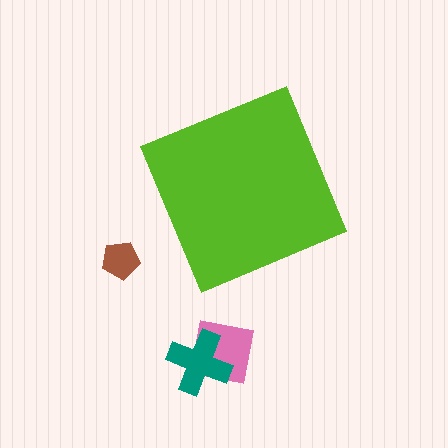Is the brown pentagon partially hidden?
No, the brown pentagon is fully visible.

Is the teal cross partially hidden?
No, the teal cross is fully visible.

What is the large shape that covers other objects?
A lime square.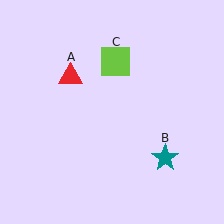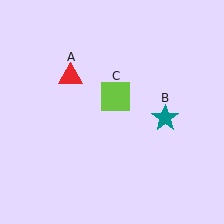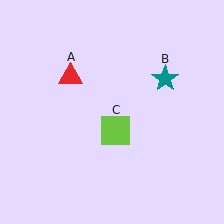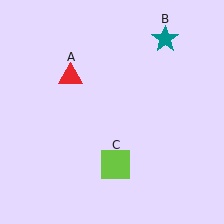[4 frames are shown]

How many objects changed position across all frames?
2 objects changed position: teal star (object B), lime square (object C).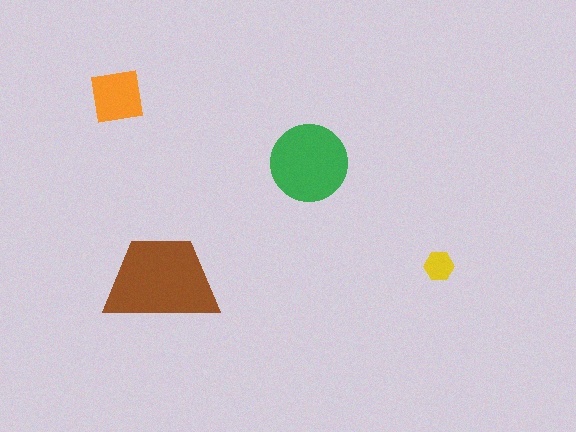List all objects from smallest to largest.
The yellow hexagon, the orange square, the green circle, the brown trapezoid.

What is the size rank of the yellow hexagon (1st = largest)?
4th.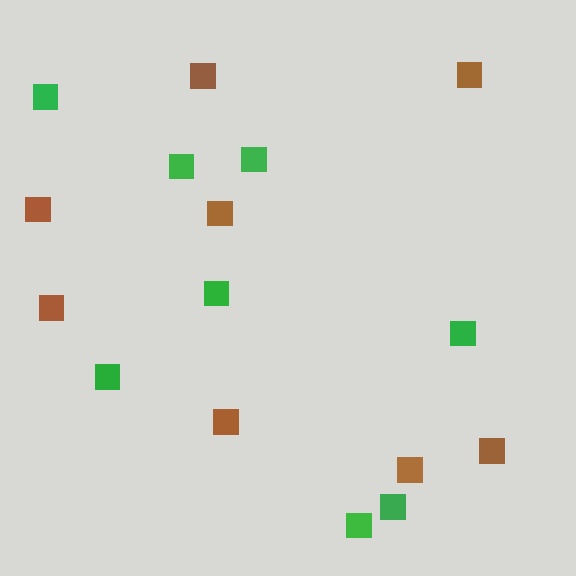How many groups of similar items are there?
There are 2 groups: one group of brown squares (8) and one group of green squares (8).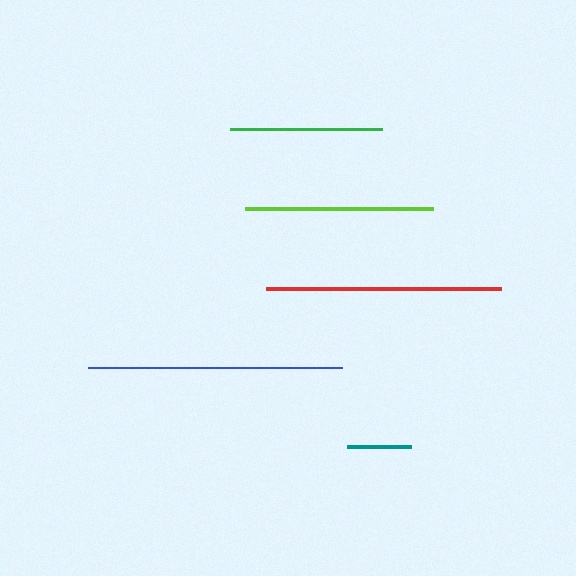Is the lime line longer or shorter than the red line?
The red line is longer than the lime line.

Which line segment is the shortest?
The teal line is the shortest at approximately 65 pixels.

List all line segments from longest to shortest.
From longest to shortest: blue, red, lime, green, teal.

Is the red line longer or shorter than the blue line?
The blue line is longer than the red line.